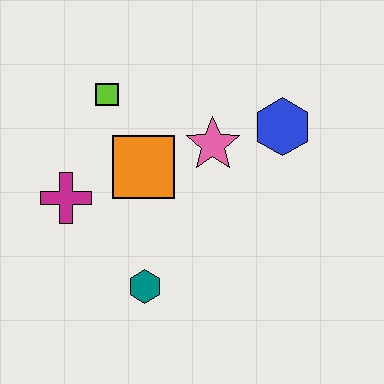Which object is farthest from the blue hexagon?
The magenta cross is farthest from the blue hexagon.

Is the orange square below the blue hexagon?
Yes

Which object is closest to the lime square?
The orange square is closest to the lime square.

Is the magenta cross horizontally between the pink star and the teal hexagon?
No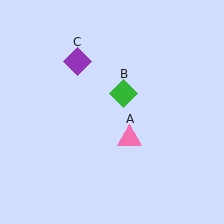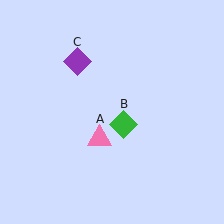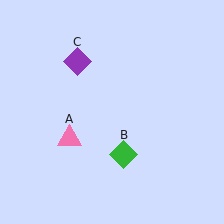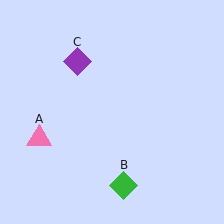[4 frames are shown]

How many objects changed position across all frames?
2 objects changed position: pink triangle (object A), green diamond (object B).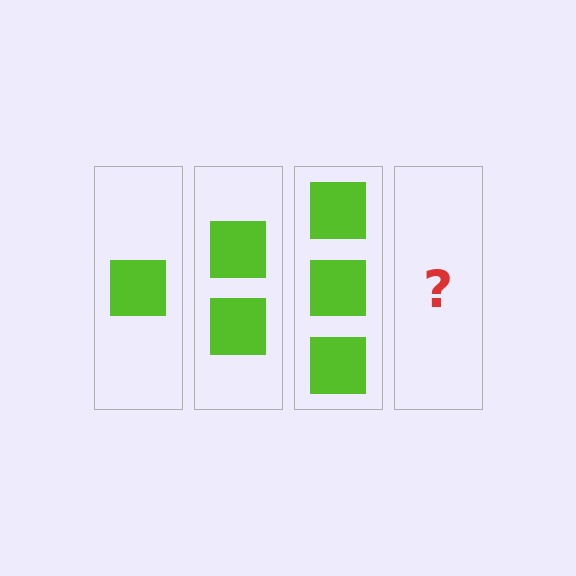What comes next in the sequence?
The next element should be 4 squares.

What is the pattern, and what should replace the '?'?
The pattern is that each step adds one more square. The '?' should be 4 squares.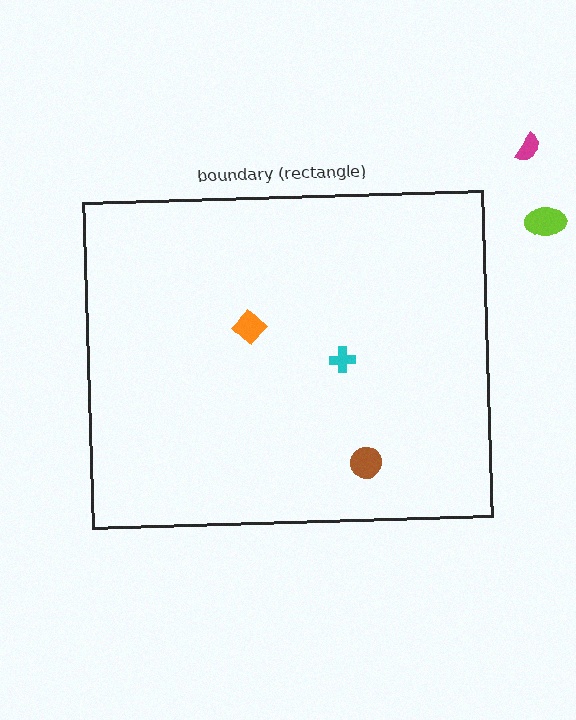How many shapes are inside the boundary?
3 inside, 2 outside.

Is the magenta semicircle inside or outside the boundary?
Outside.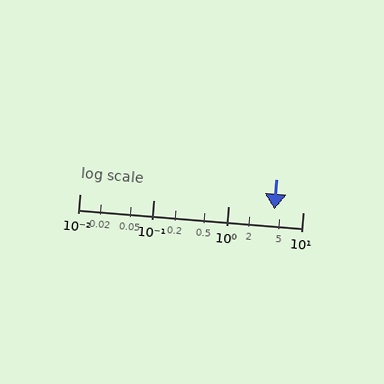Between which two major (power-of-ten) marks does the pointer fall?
The pointer is between 1 and 10.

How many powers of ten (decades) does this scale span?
The scale spans 3 decades, from 0.01 to 10.